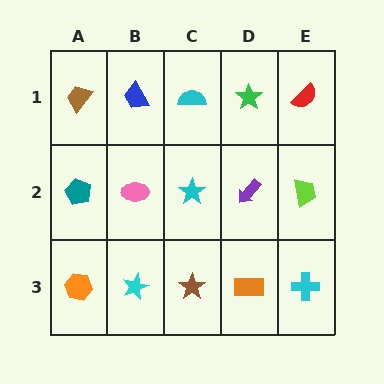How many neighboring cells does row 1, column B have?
3.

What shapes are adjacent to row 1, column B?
A pink ellipse (row 2, column B), a brown trapezoid (row 1, column A), a cyan semicircle (row 1, column C).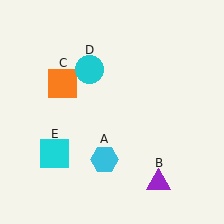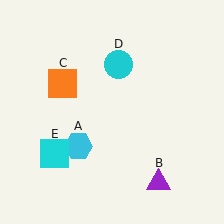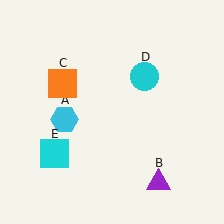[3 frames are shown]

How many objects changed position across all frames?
2 objects changed position: cyan hexagon (object A), cyan circle (object D).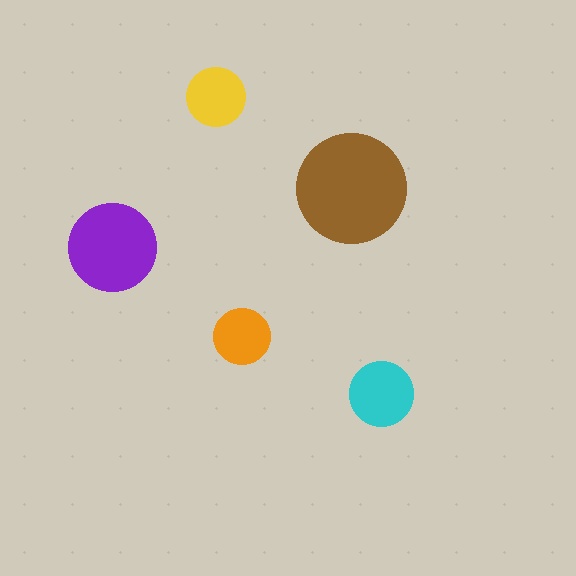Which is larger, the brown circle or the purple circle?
The brown one.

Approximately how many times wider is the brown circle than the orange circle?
About 2 times wider.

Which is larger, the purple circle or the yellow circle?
The purple one.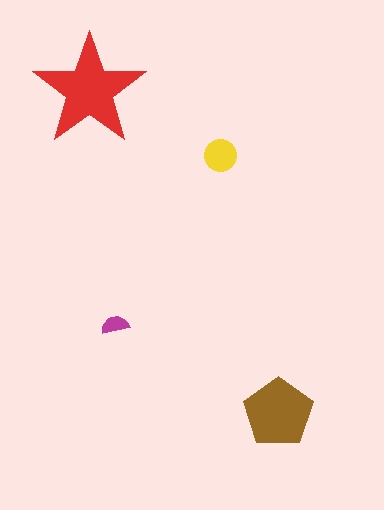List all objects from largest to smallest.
The red star, the brown pentagon, the yellow circle, the magenta semicircle.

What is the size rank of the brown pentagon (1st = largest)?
2nd.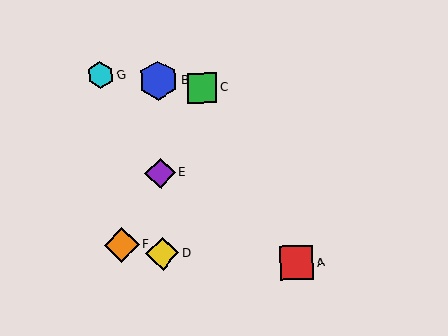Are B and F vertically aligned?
No, B is at x≈158 and F is at x≈122.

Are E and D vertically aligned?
Yes, both are at x≈160.